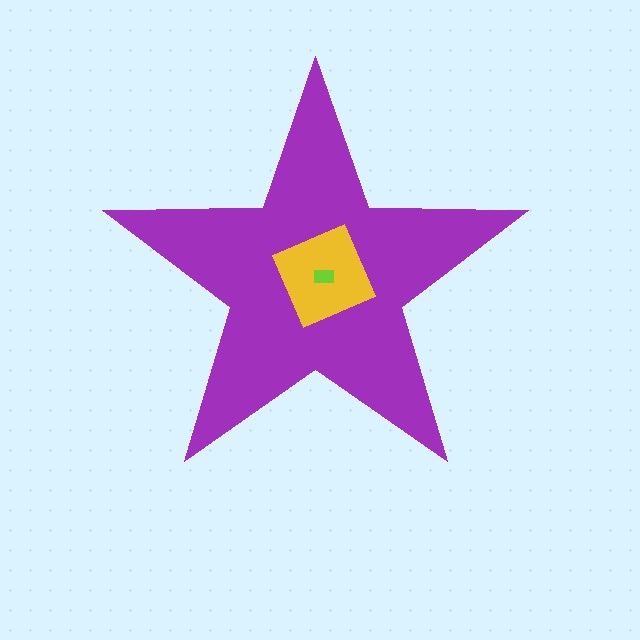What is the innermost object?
The lime rectangle.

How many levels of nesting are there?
3.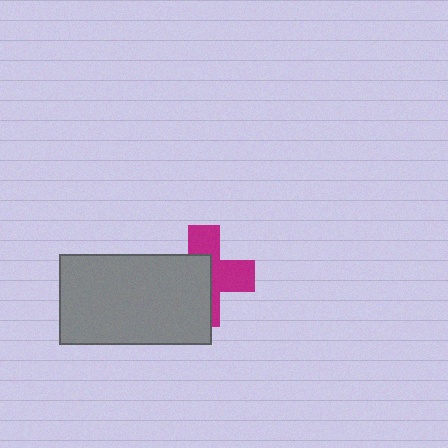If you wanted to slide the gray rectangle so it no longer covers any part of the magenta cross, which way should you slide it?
Slide it toward the lower-left — that is the most direct way to separate the two shapes.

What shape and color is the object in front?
The object in front is a gray rectangle.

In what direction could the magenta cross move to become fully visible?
The magenta cross could move toward the upper-right. That would shift it out from behind the gray rectangle entirely.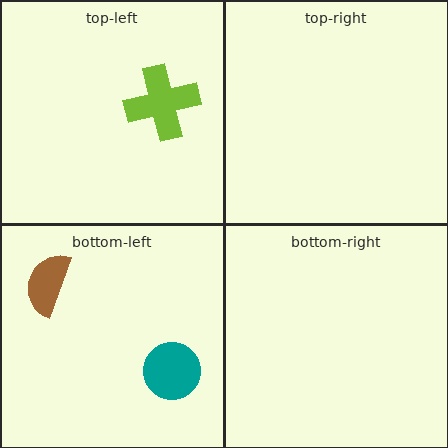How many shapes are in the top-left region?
1.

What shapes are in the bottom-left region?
The teal circle, the brown semicircle.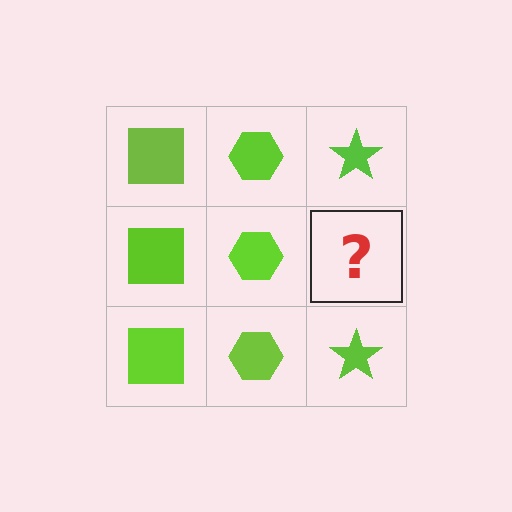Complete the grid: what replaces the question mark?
The question mark should be replaced with a lime star.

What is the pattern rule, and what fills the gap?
The rule is that each column has a consistent shape. The gap should be filled with a lime star.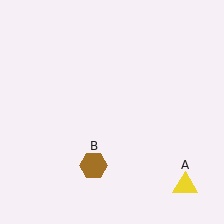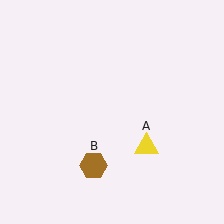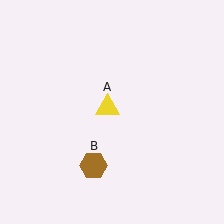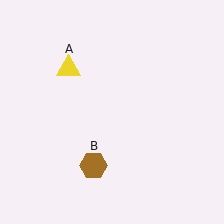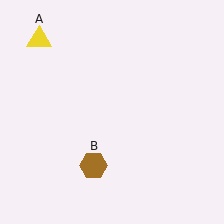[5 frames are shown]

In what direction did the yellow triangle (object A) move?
The yellow triangle (object A) moved up and to the left.